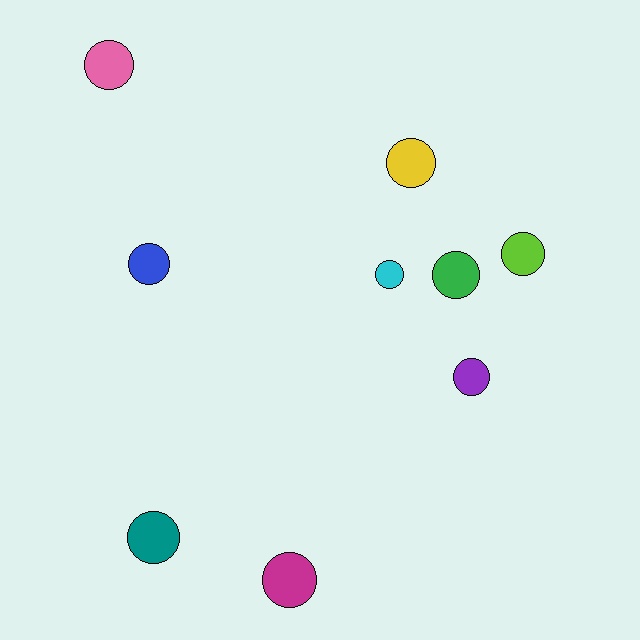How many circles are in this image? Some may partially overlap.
There are 9 circles.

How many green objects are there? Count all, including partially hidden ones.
There is 1 green object.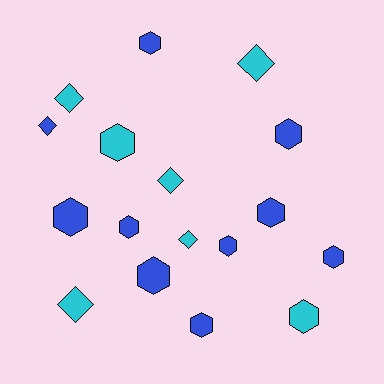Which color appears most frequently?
Blue, with 10 objects.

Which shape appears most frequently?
Hexagon, with 11 objects.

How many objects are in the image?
There are 17 objects.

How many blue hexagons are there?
There are 9 blue hexagons.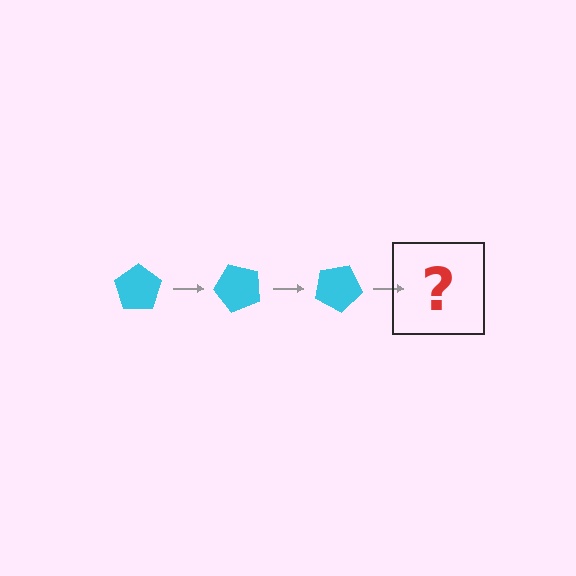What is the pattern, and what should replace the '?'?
The pattern is that the pentagon rotates 50 degrees each step. The '?' should be a cyan pentagon rotated 150 degrees.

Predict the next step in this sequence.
The next step is a cyan pentagon rotated 150 degrees.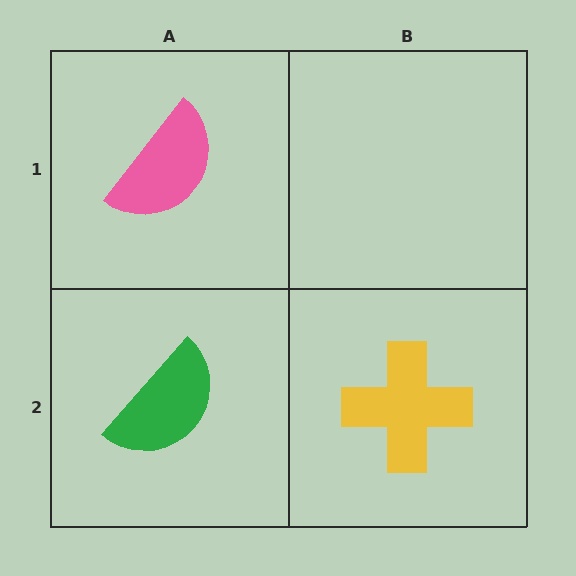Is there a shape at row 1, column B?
No, that cell is empty.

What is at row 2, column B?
A yellow cross.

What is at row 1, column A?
A pink semicircle.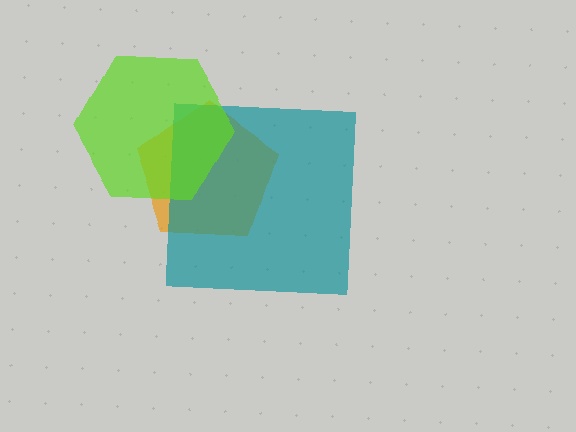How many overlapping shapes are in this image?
There are 3 overlapping shapes in the image.